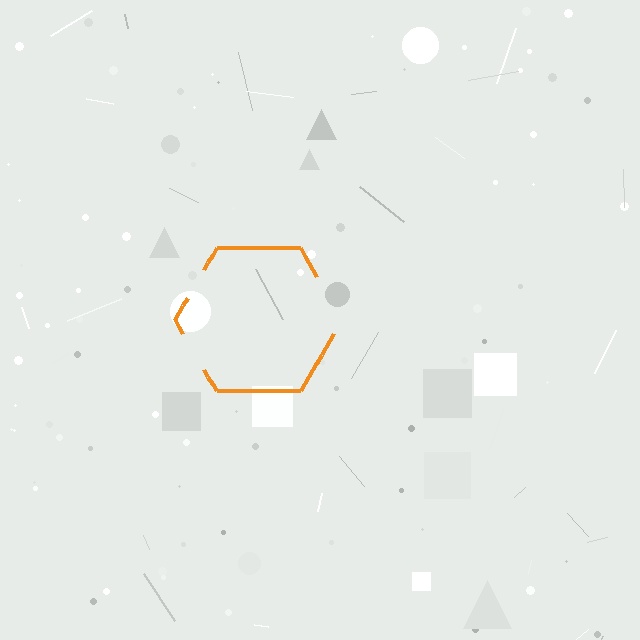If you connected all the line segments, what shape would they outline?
They would outline a hexagon.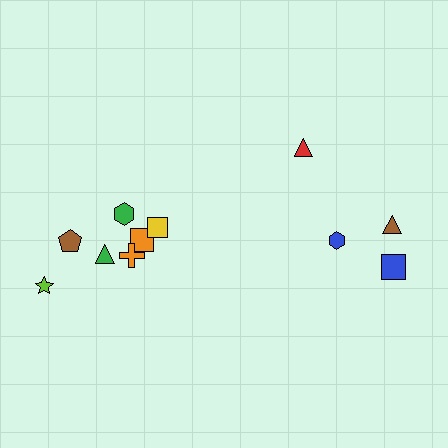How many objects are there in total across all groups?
There are 11 objects.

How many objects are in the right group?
There are 4 objects.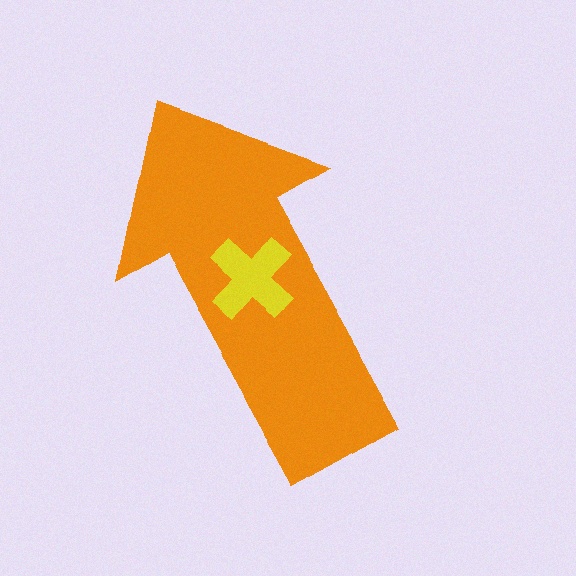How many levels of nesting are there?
2.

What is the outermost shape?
The orange arrow.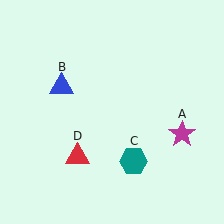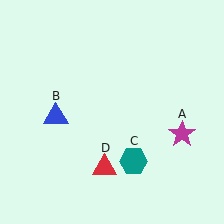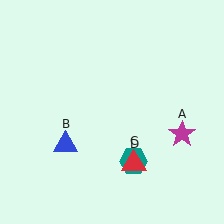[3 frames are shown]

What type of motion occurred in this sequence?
The blue triangle (object B), red triangle (object D) rotated counterclockwise around the center of the scene.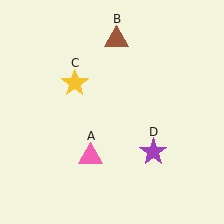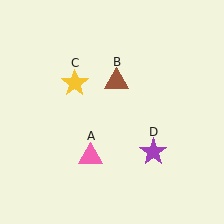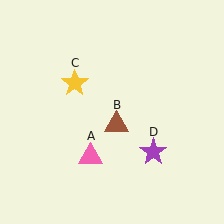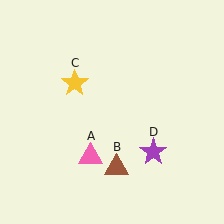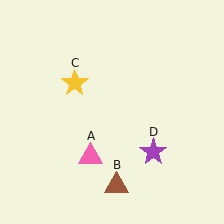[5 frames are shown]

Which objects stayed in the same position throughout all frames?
Pink triangle (object A) and yellow star (object C) and purple star (object D) remained stationary.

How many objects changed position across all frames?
1 object changed position: brown triangle (object B).